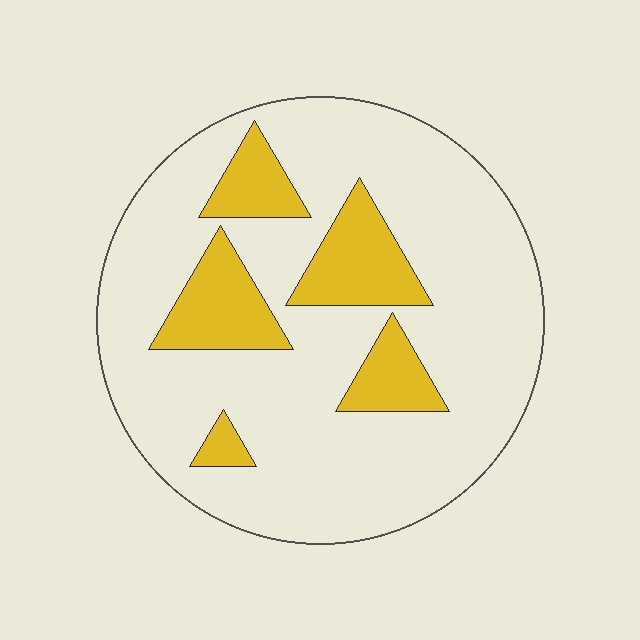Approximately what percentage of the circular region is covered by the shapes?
Approximately 20%.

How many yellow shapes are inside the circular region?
5.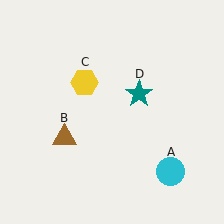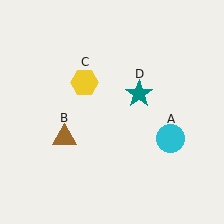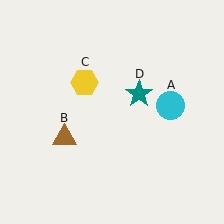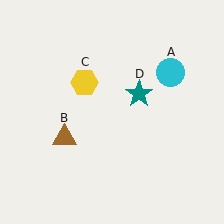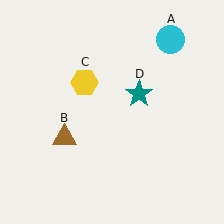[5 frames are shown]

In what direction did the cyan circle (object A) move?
The cyan circle (object A) moved up.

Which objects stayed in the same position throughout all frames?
Brown triangle (object B) and yellow hexagon (object C) and teal star (object D) remained stationary.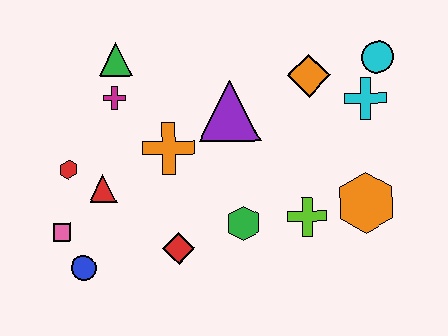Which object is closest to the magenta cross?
The green triangle is closest to the magenta cross.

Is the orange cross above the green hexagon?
Yes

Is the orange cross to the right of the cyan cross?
No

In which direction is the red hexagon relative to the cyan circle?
The red hexagon is to the left of the cyan circle.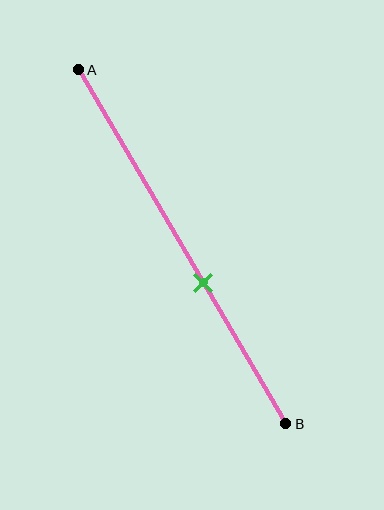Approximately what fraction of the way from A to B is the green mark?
The green mark is approximately 60% of the way from A to B.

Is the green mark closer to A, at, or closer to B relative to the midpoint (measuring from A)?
The green mark is closer to point B than the midpoint of segment AB.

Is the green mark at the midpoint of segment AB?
No, the mark is at about 60% from A, not at the 50% midpoint.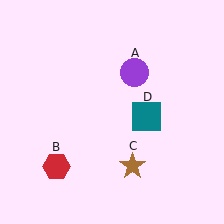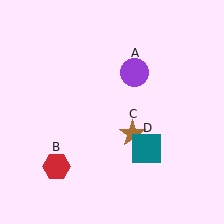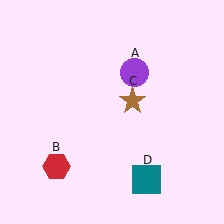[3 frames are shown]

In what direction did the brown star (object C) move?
The brown star (object C) moved up.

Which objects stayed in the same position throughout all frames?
Purple circle (object A) and red hexagon (object B) remained stationary.